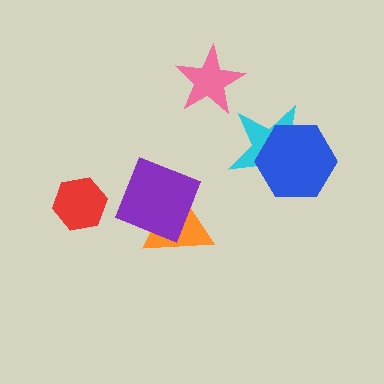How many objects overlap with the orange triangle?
1 object overlaps with the orange triangle.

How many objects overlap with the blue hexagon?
1 object overlaps with the blue hexagon.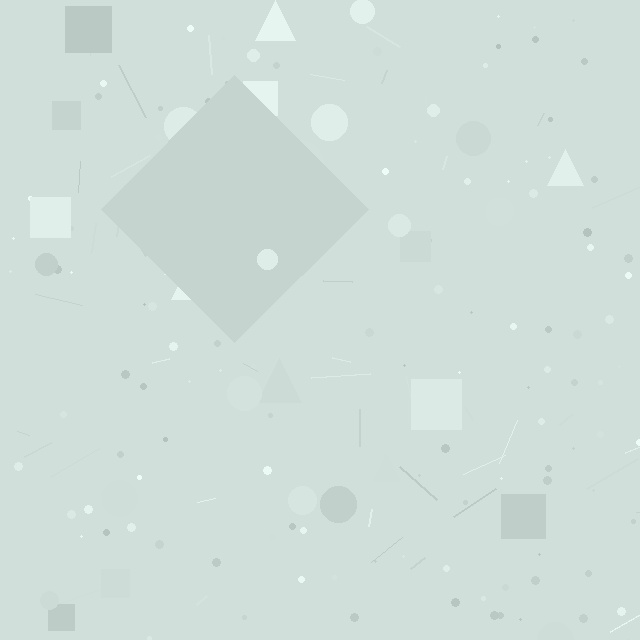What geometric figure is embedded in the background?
A diamond is embedded in the background.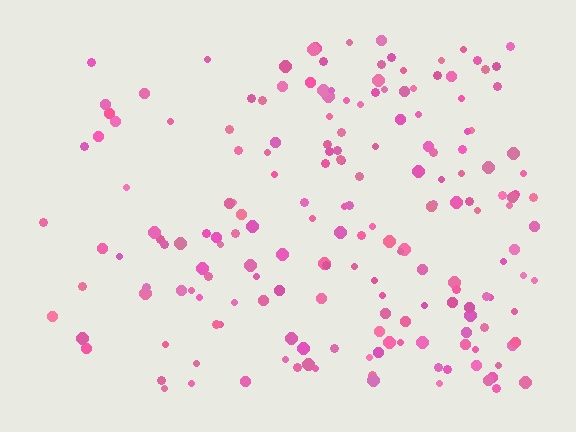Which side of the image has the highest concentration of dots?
The right.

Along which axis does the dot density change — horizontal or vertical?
Horizontal.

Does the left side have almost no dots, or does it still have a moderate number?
Still a moderate number, just noticeably fewer than the right.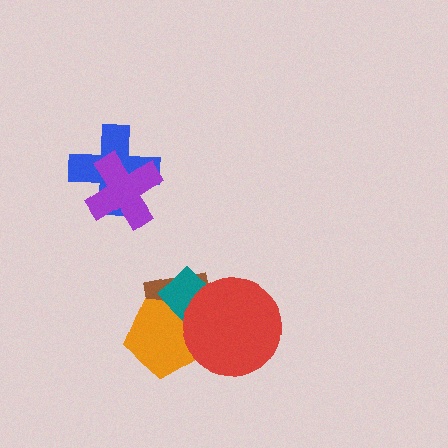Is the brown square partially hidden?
Yes, it is partially covered by another shape.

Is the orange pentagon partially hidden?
Yes, it is partially covered by another shape.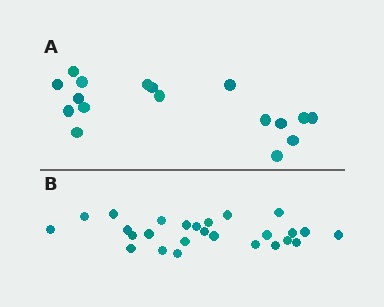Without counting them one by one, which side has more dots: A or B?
Region B (the bottom region) has more dots.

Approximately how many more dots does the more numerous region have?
Region B has roughly 8 or so more dots than region A.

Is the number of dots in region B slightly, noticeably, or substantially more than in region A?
Region B has substantially more. The ratio is roughly 1.5 to 1.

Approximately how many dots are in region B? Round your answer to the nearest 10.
About 30 dots. (The exact count is 26, which rounds to 30.)